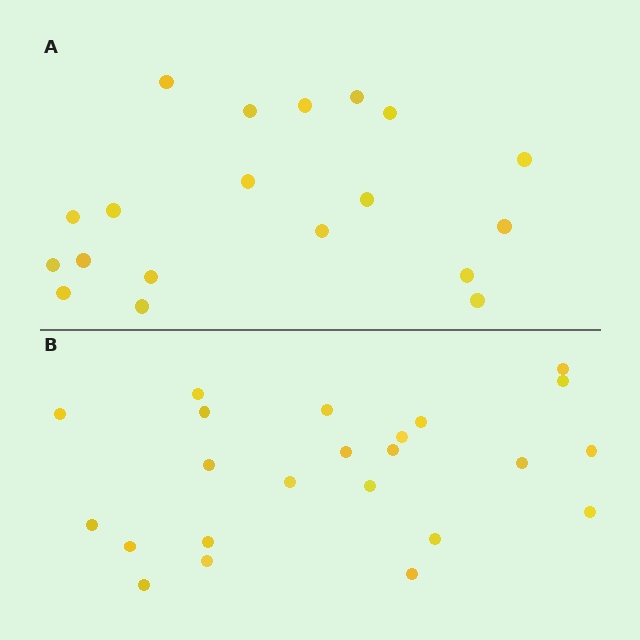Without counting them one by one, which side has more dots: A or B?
Region B (the bottom region) has more dots.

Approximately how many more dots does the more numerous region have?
Region B has about 4 more dots than region A.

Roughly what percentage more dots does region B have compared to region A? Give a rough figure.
About 20% more.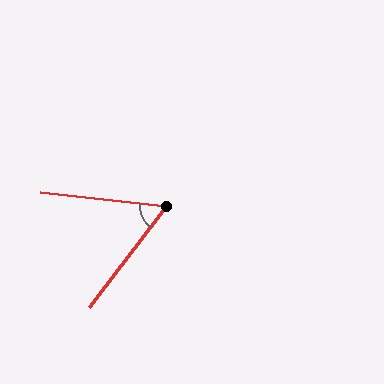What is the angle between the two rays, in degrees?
Approximately 59 degrees.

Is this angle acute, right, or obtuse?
It is acute.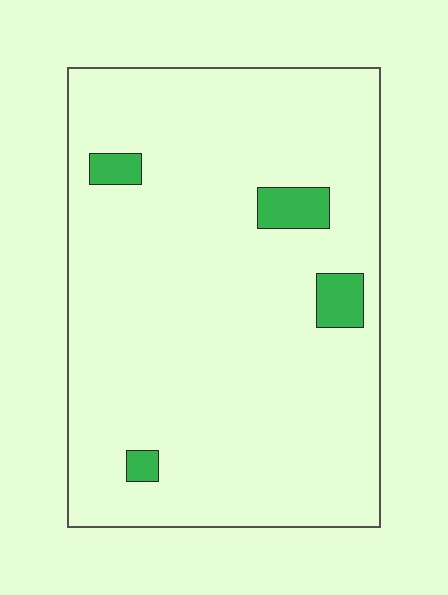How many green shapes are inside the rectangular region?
4.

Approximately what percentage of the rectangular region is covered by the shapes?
Approximately 5%.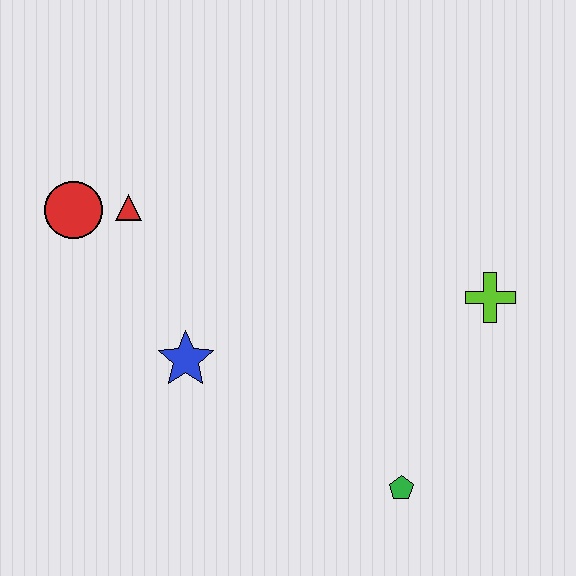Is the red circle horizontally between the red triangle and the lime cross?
No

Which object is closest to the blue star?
The red triangle is closest to the blue star.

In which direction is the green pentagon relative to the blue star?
The green pentagon is to the right of the blue star.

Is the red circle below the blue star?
No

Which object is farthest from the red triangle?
The green pentagon is farthest from the red triangle.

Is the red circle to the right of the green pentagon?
No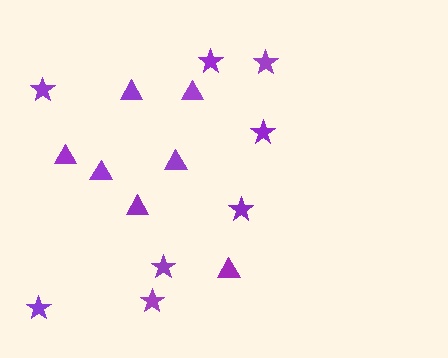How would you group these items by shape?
There are 2 groups: one group of stars (8) and one group of triangles (7).